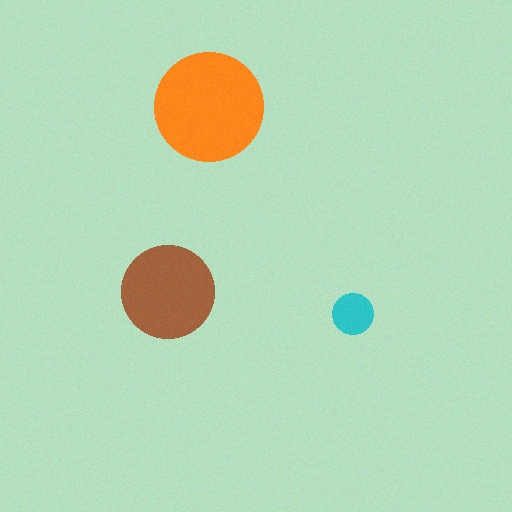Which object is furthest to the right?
The cyan circle is rightmost.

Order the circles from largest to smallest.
the orange one, the brown one, the cyan one.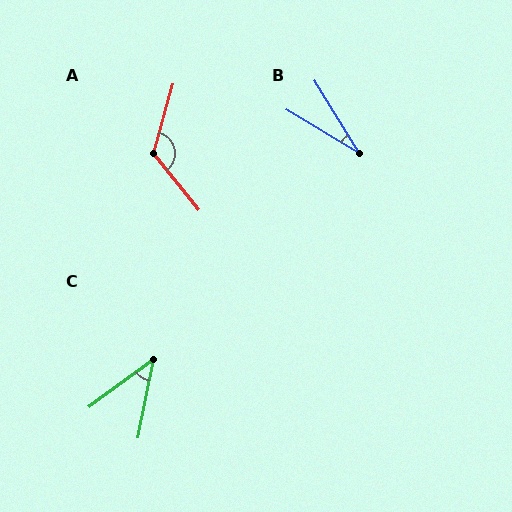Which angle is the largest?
A, at approximately 126 degrees.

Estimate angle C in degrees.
Approximately 43 degrees.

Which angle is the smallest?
B, at approximately 28 degrees.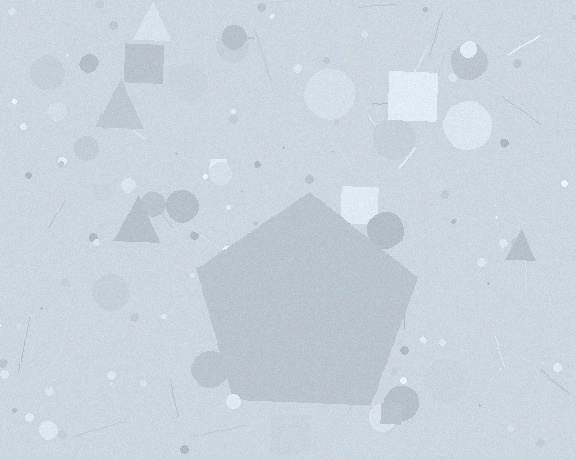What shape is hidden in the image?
A pentagon is hidden in the image.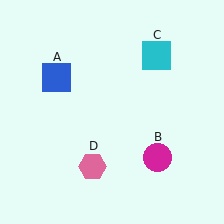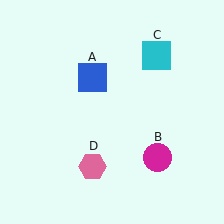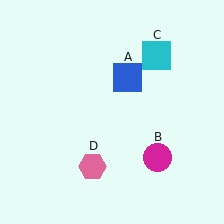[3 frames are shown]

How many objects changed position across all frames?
1 object changed position: blue square (object A).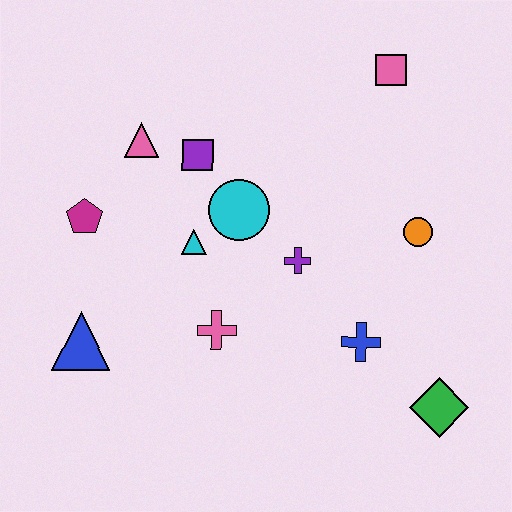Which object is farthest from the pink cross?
The pink square is farthest from the pink cross.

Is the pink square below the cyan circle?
No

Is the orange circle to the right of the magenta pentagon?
Yes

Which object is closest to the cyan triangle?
The cyan circle is closest to the cyan triangle.